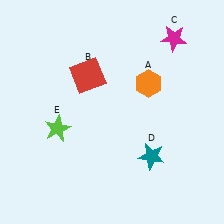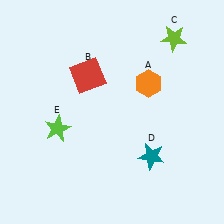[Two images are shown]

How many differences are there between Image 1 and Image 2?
There is 1 difference between the two images.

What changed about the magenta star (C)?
In Image 1, C is magenta. In Image 2, it changed to lime.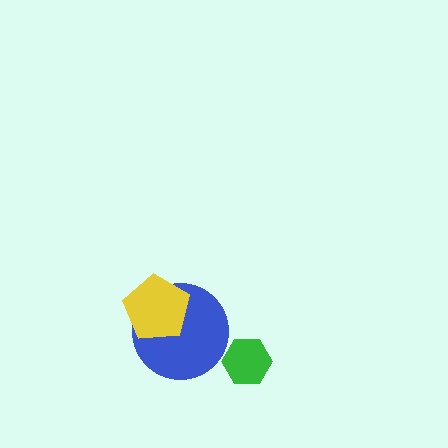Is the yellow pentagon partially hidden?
No, no other shape covers it.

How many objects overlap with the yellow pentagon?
1 object overlaps with the yellow pentagon.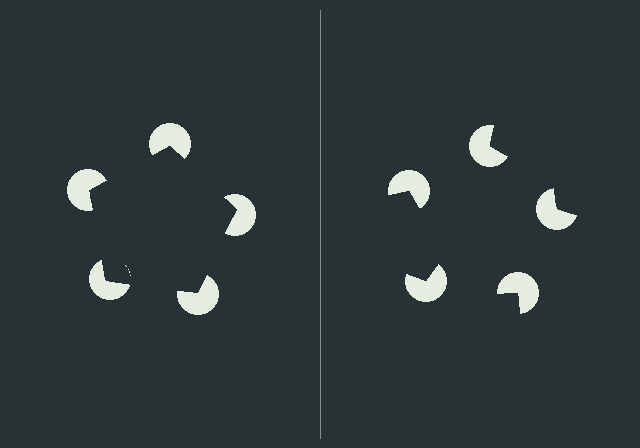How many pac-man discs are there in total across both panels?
10 — 5 on each side.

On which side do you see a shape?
An illusory pentagon appears on the left side. On the right side the wedge cuts are rotated, so no coherent shape forms.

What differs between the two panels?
The pac-man discs are positioned identically on both sides; only the wedge orientations differ. On the left they align to a pentagon; on the right they are misaligned.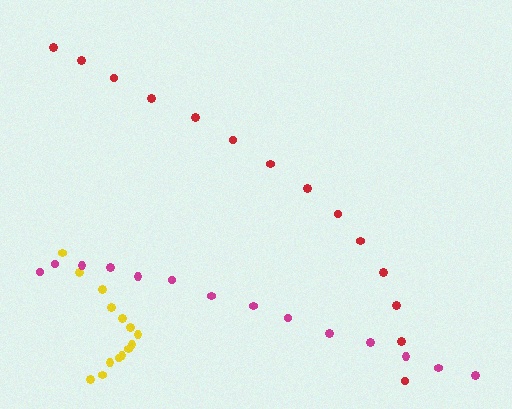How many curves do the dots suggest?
There are 3 distinct paths.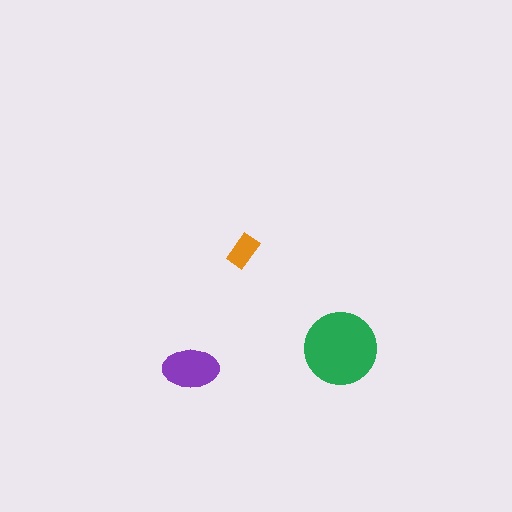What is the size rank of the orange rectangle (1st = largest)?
3rd.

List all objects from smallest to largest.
The orange rectangle, the purple ellipse, the green circle.